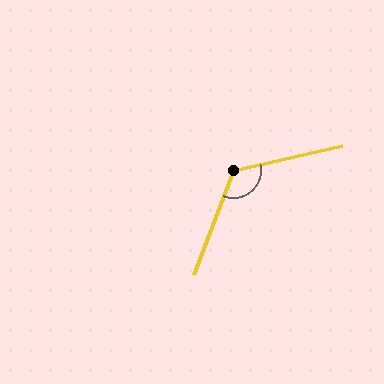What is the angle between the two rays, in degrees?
Approximately 123 degrees.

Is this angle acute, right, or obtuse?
It is obtuse.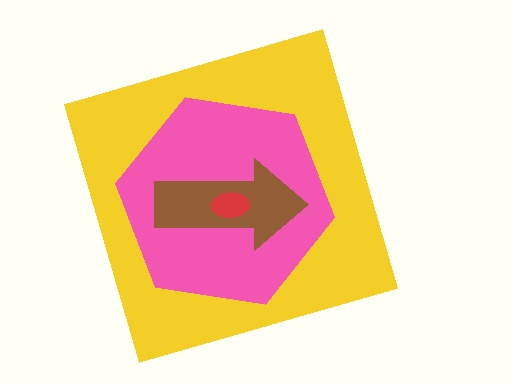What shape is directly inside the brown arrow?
The red ellipse.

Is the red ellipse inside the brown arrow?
Yes.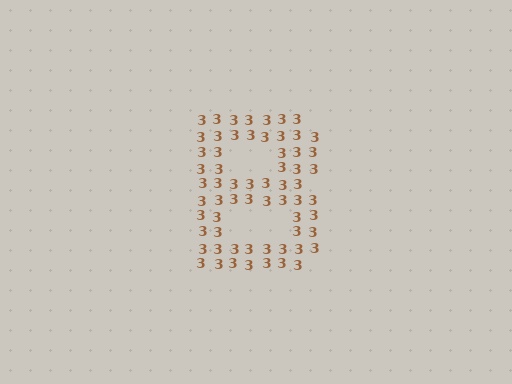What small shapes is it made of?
It is made of small digit 3's.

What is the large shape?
The large shape is the letter B.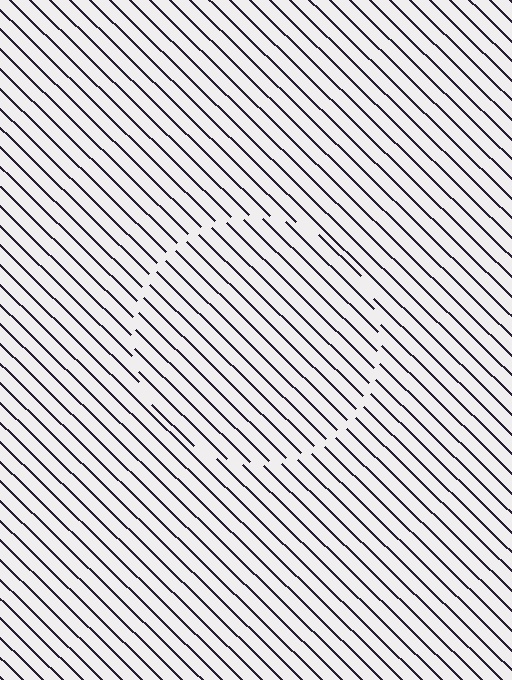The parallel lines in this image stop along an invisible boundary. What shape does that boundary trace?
An illusory circle. The interior of the shape contains the same grating, shifted by half a period — the contour is defined by the phase discontinuity where line-ends from the inner and outer gratings abut.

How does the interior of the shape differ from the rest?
The interior of the shape contains the same grating, shifted by half a period — the contour is defined by the phase discontinuity where line-ends from the inner and outer gratings abut.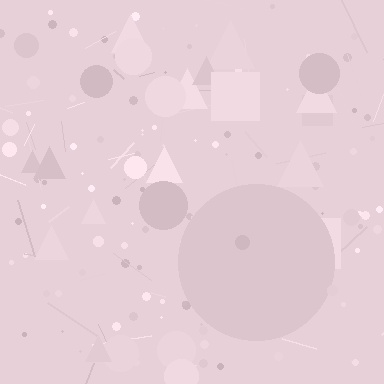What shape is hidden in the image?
A circle is hidden in the image.